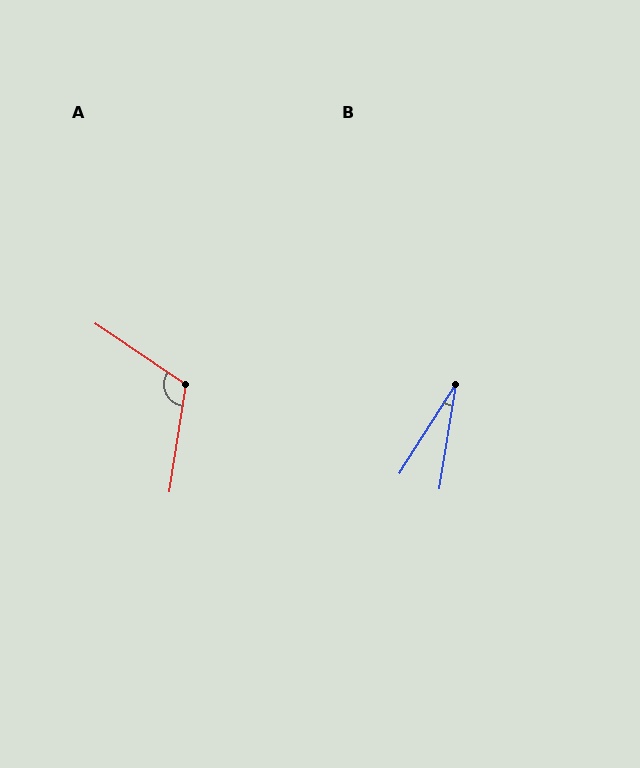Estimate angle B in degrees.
Approximately 23 degrees.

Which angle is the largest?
A, at approximately 115 degrees.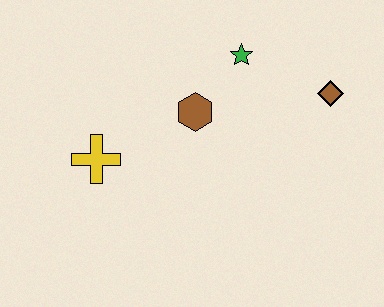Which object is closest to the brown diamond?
The green star is closest to the brown diamond.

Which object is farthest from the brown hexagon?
The brown diamond is farthest from the brown hexagon.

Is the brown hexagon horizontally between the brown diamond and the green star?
No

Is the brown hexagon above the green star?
No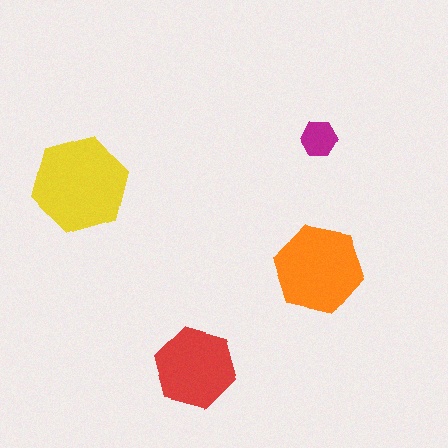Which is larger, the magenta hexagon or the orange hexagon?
The orange one.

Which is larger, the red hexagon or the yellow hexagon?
The yellow one.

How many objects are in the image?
There are 4 objects in the image.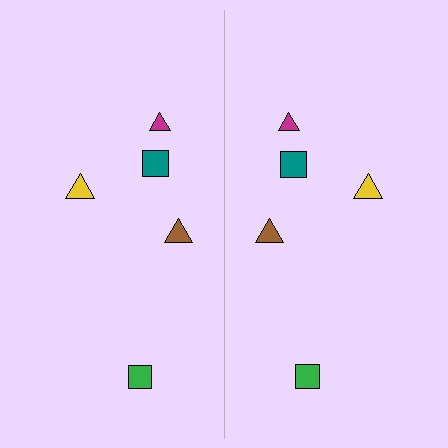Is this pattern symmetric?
Yes, this pattern has bilateral (reflection) symmetry.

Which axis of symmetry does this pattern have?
The pattern has a vertical axis of symmetry running through the center of the image.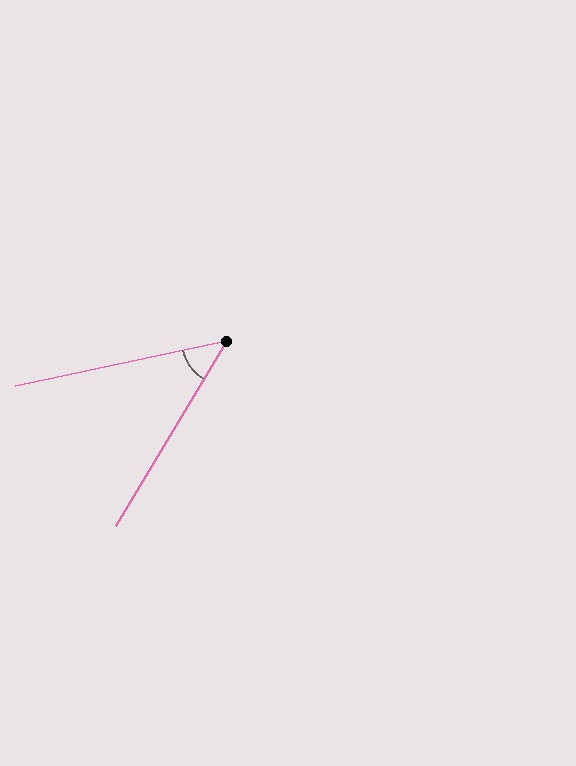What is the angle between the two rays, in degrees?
Approximately 47 degrees.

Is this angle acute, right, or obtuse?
It is acute.